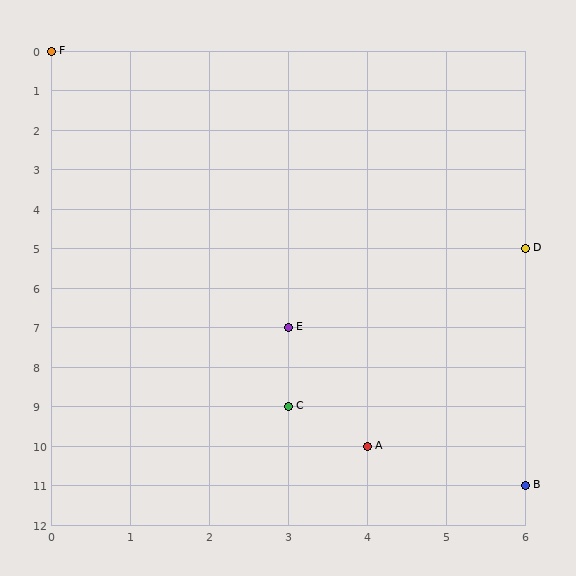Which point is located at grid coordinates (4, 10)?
Point A is at (4, 10).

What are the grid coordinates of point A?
Point A is at grid coordinates (4, 10).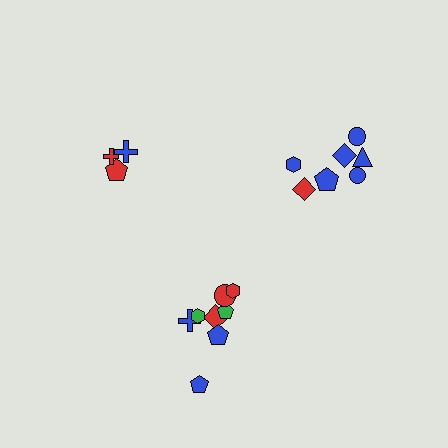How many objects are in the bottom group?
There are 8 objects.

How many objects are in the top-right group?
There are 7 objects.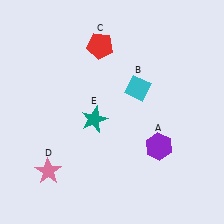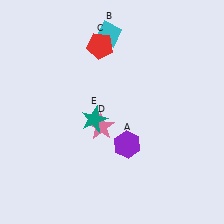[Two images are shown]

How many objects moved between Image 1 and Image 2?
3 objects moved between the two images.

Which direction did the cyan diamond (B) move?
The cyan diamond (B) moved up.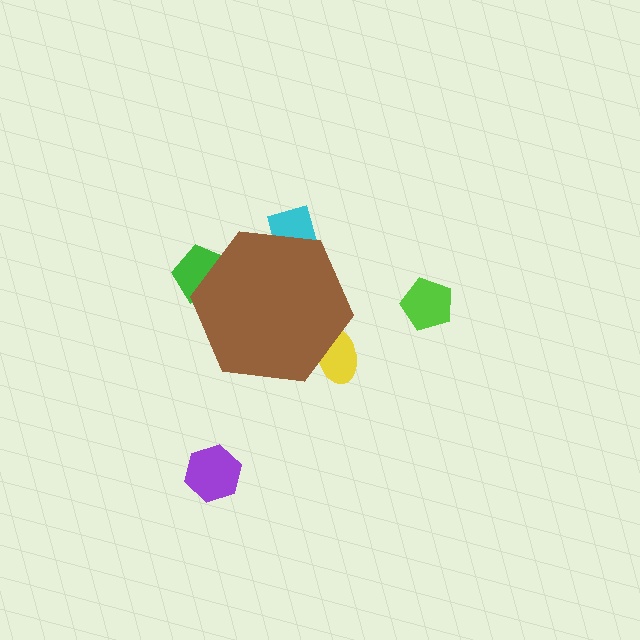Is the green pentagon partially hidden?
Yes, the green pentagon is partially hidden behind the brown hexagon.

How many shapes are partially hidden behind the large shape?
3 shapes are partially hidden.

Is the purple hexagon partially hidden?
No, the purple hexagon is fully visible.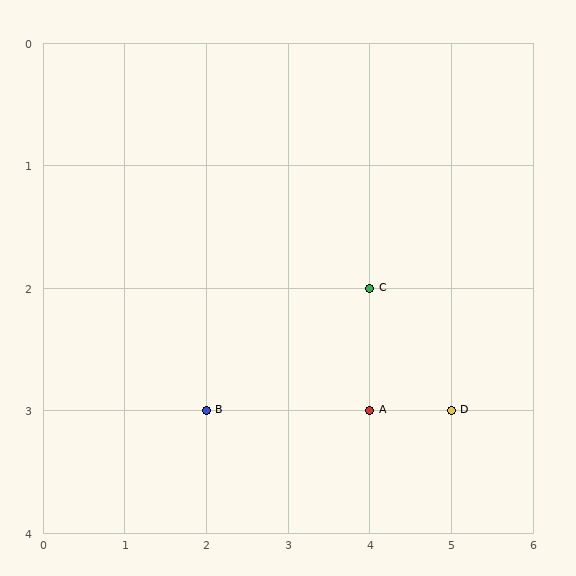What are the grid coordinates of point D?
Point D is at grid coordinates (5, 3).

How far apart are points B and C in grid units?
Points B and C are 2 columns and 1 row apart (about 2.2 grid units diagonally).